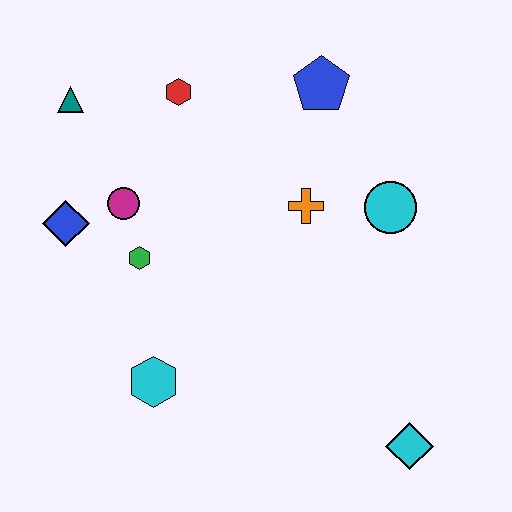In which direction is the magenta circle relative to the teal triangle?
The magenta circle is below the teal triangle.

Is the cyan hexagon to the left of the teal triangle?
No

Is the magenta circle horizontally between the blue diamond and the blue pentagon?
Yes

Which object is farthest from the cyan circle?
The teal triangle is farthest from the cyan circle.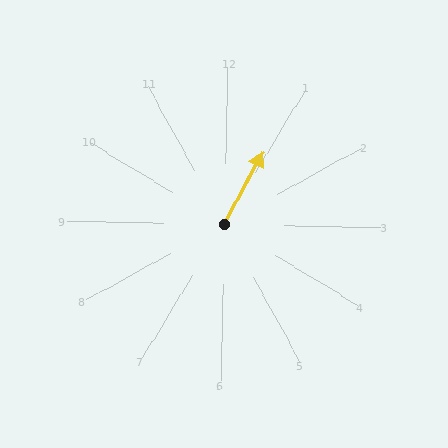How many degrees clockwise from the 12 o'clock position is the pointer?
Approximately 27 degrees.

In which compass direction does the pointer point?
Northeast.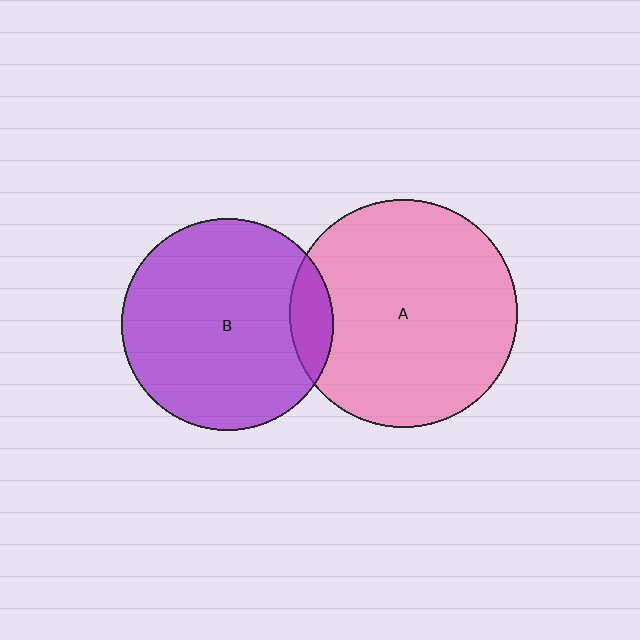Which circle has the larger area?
Circle A (pink).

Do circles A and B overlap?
Yes.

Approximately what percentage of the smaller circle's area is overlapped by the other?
Approximately 10%.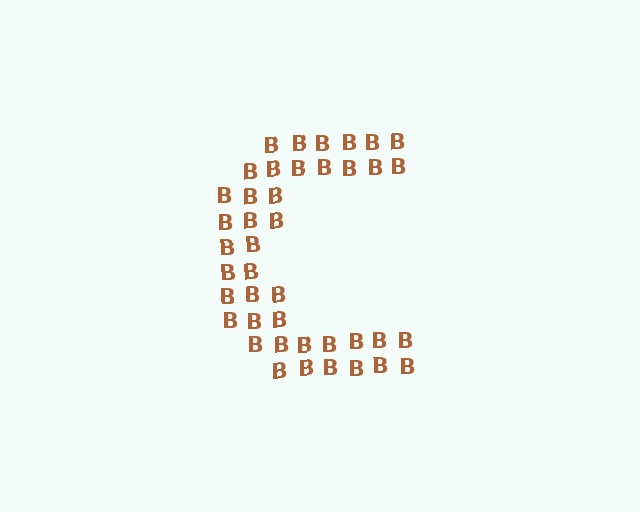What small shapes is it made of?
It is made of small letter B's.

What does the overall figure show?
The overall figure shows the letter C.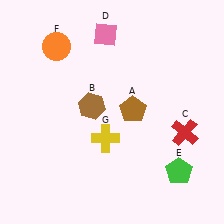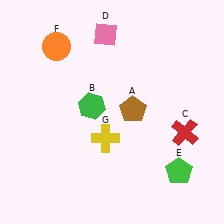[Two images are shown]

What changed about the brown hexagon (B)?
In Image 1, B is brown. In Image 2, it changed to green.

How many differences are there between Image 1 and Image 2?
There is 1 difference between the two images.